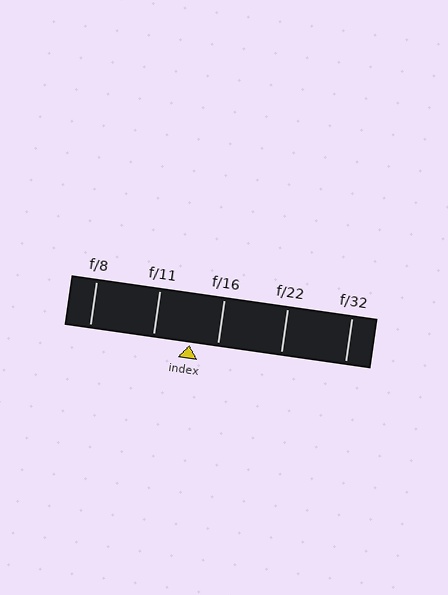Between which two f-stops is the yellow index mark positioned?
The index mark is between f/11 and f/16.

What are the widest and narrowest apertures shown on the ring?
The widest aperture shown is f/8 and the narrowest is f/32.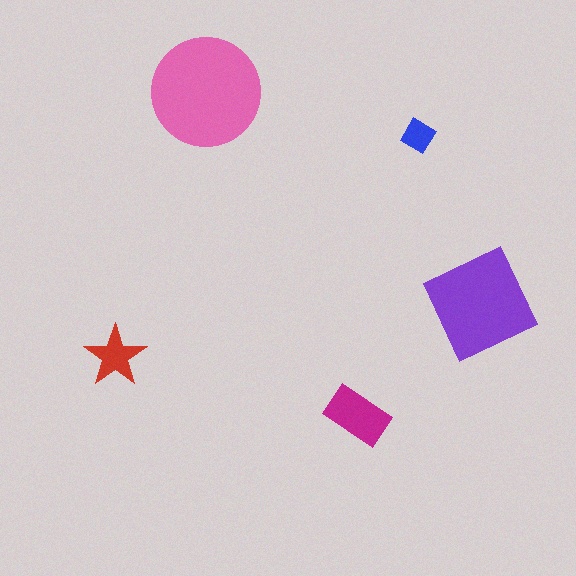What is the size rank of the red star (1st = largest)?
4th.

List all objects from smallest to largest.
The blue diamond, the red star, the magenta rectangle, the purple diamond, the pink circle.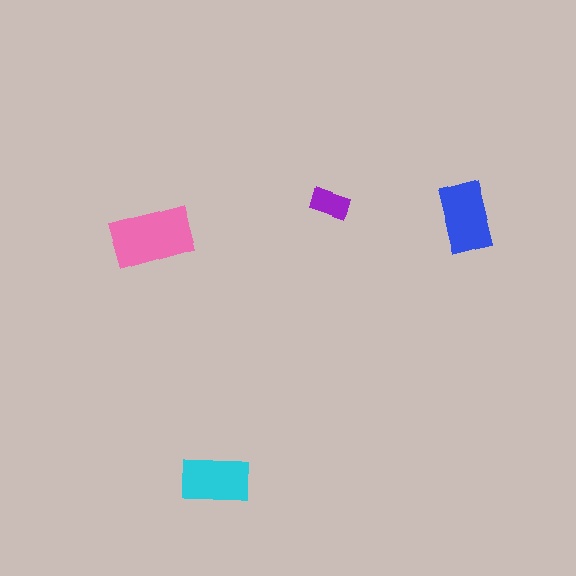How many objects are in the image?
There are 4 objects in the image.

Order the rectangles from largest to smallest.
the pink one, the blue one, the cyan one, the purple one.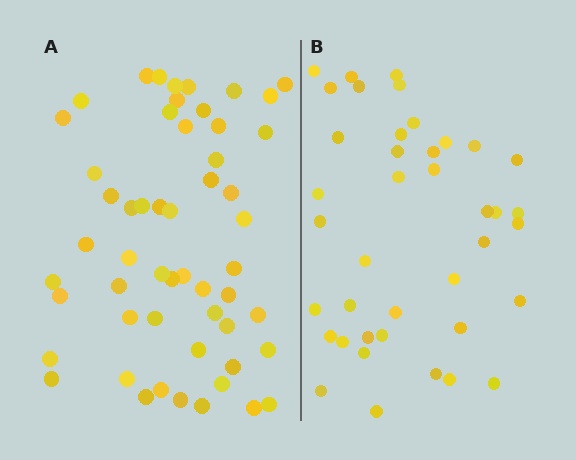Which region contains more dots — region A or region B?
Region A (the left region) has more dots.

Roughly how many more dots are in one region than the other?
Region A has approximately 15 more dots than region B.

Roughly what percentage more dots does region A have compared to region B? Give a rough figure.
About 35% more.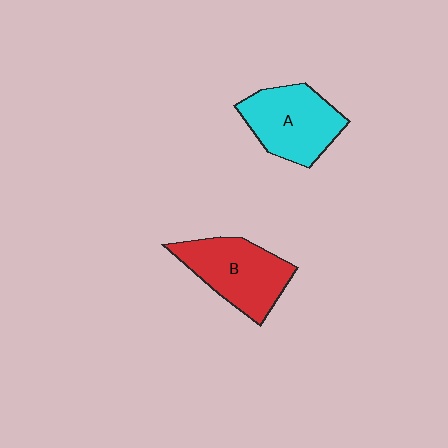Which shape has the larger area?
Shape B (red).